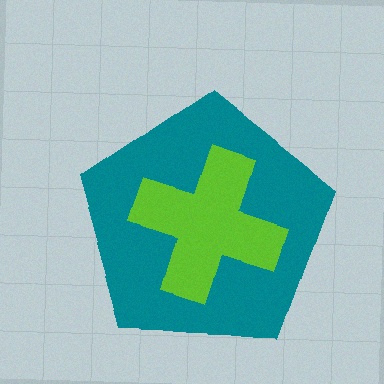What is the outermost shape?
The teal pentagon.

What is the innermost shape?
The lime cross.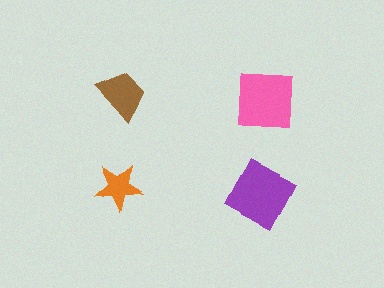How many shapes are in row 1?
2 shapes.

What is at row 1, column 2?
A pink square.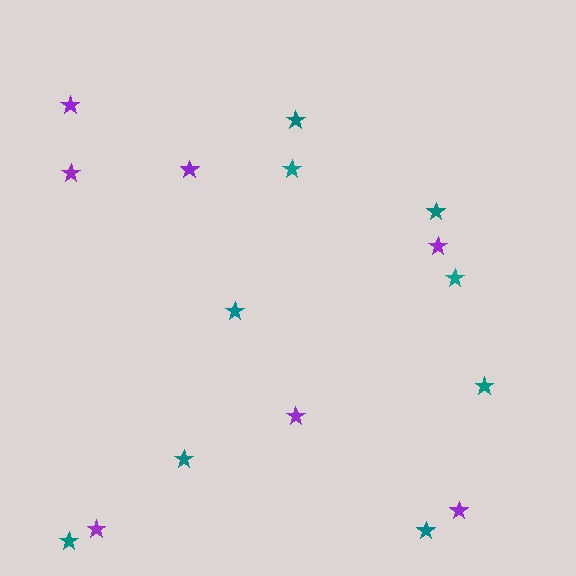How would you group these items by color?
There are 2 groups: one group of purple stars (7) and one group of teal stars (9).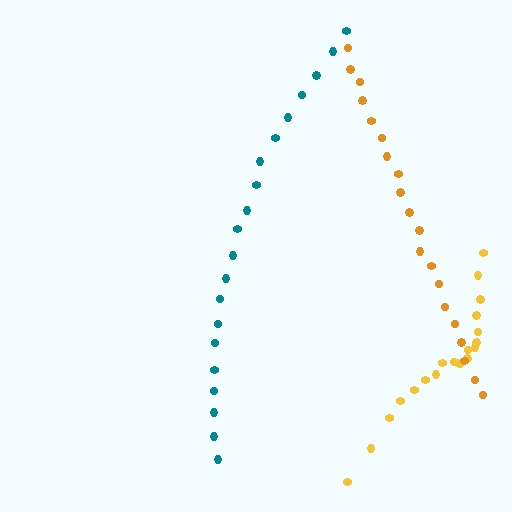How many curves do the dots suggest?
There are 3 distinct paths.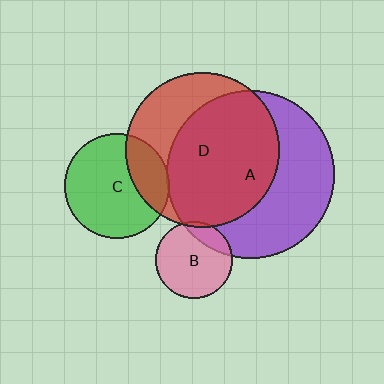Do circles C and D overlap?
Yes.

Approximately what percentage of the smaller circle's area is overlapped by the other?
Approximately 25%.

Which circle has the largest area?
Circle A (purple).